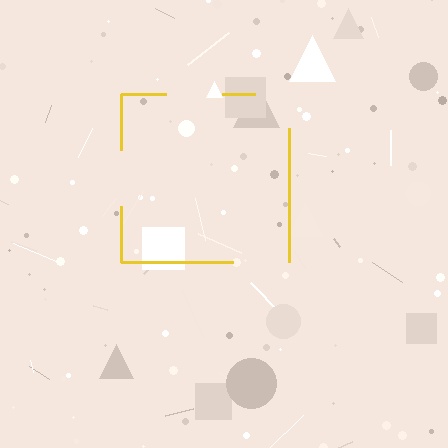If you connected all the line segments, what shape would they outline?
They would outline a square.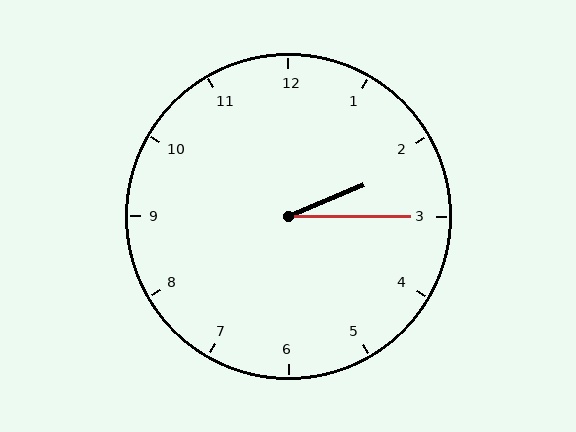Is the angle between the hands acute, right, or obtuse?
It is acute.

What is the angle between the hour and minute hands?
Approximately 22 degrees.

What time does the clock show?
2:15.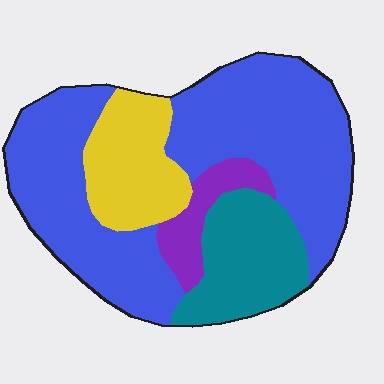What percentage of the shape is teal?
Teal takes up about one sixth (1/6) of the shape.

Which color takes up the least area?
Purple, at roughly 10%.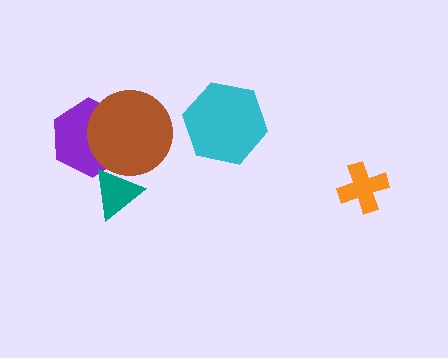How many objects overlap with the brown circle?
2 objects overlap with the brown circle.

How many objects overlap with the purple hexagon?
2 objects overlap with the purple hexagon.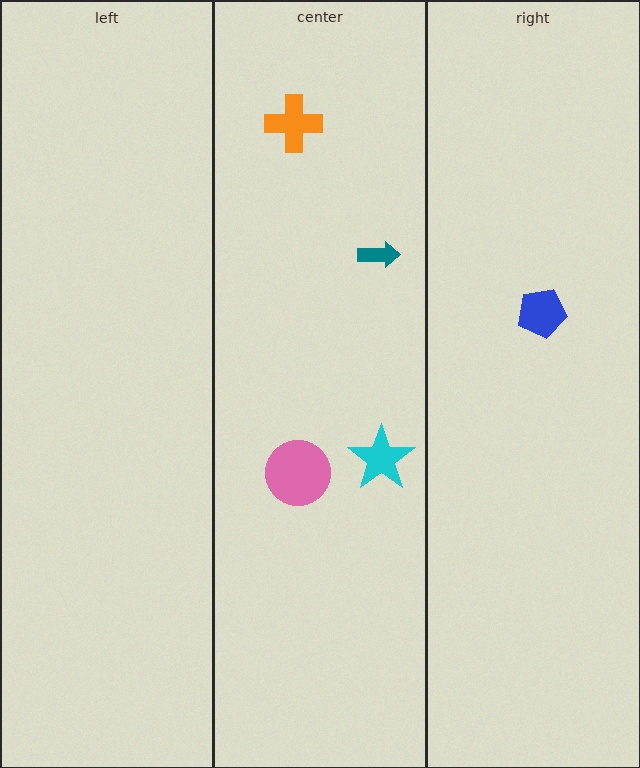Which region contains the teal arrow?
The center region.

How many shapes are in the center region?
4.